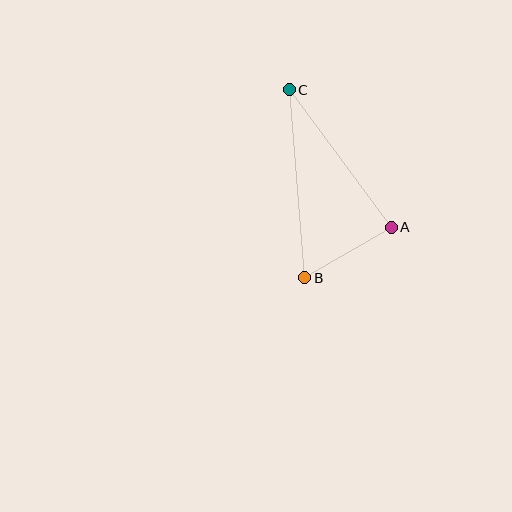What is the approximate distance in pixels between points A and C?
The distance between A and C is approximately 171 pixels.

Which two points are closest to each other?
Points A and B are closest to each other.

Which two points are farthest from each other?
Points B and C are farthest from each other.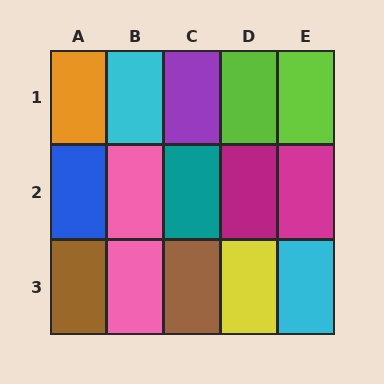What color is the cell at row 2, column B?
Pink.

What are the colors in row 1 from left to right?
Orange, cyan, purple, lime, lime.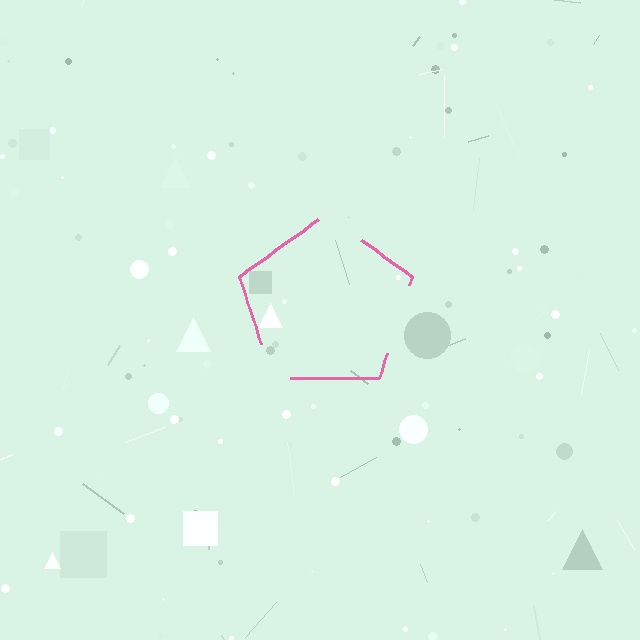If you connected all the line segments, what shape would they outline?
They would outline a pentagon.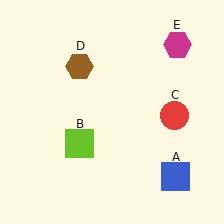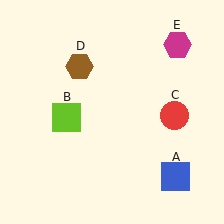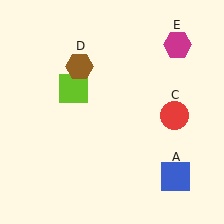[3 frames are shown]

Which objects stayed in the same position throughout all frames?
Blue square (object A) and red circle (object C) and brown hexagon (object D) and magenta hexagon (object E) remained stationary.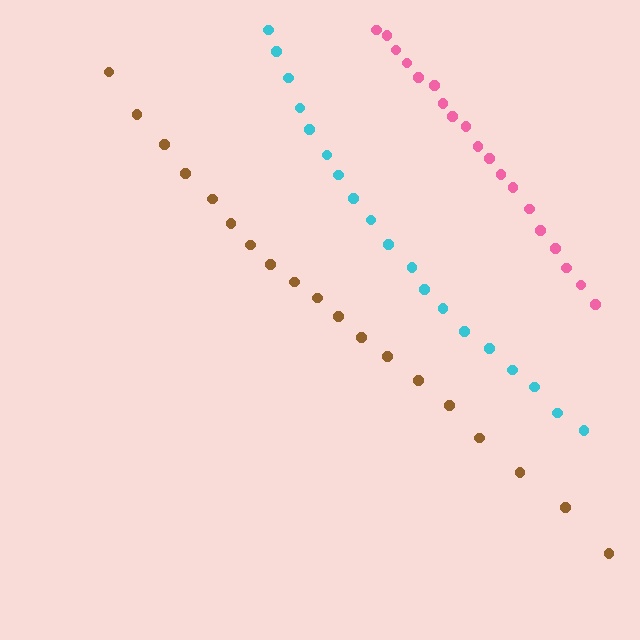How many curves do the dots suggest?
There are 3 distinct paths.